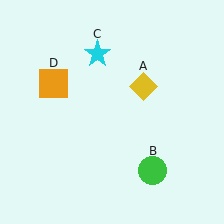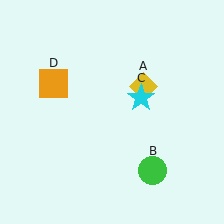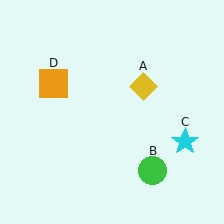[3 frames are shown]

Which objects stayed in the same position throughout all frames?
Yellow diamond (object A) and green circle (object B) and orange square (object D) remained stationary.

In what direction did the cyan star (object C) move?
The cyan star (object C) moved down and to the right.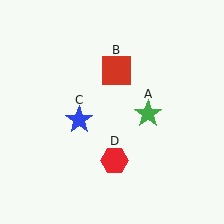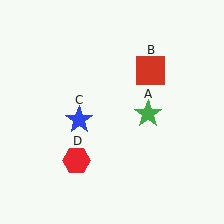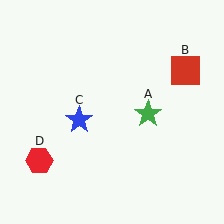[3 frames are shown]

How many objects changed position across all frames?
2 objects changed position: red square (object B), red hexagon (object D).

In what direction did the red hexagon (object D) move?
The red hexagon (object D) moved left.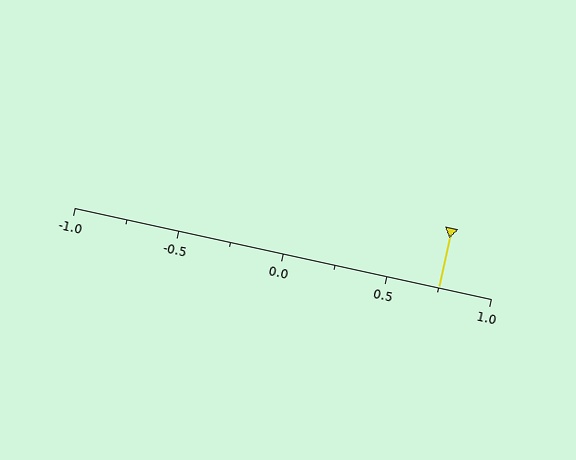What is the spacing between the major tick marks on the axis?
The major ticks are spaced 0.5 apart.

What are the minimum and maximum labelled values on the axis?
The axis runs from -1.0 to 1.0.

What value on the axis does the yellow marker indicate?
The marker indicates approximately 0.75.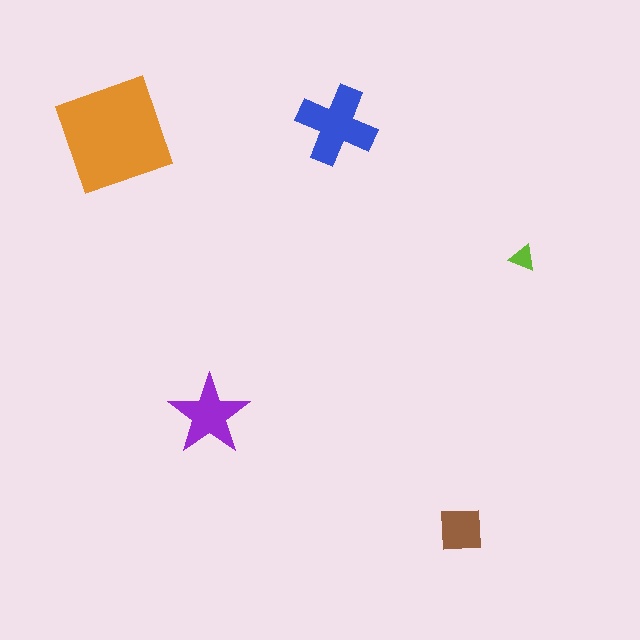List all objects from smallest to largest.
The lime triangle, the brown square, the purple star, the blue cross, the orange square.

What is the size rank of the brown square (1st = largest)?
4th.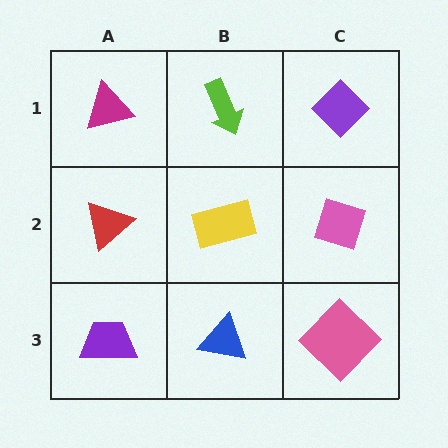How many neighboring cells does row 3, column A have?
2.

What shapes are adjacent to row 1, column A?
A red triangle (row 2, column A), a lime arrow (row 1, column B).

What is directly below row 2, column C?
A pink diamond.